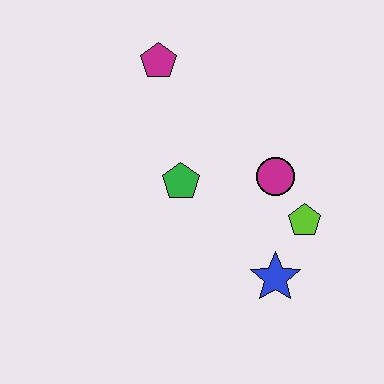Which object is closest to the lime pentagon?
The magenta circle is closest to the lime pentagon.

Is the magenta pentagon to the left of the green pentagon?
Yes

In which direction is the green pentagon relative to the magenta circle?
The green pentagon is to the left of the magenta circle.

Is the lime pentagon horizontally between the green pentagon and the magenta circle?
No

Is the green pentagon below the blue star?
No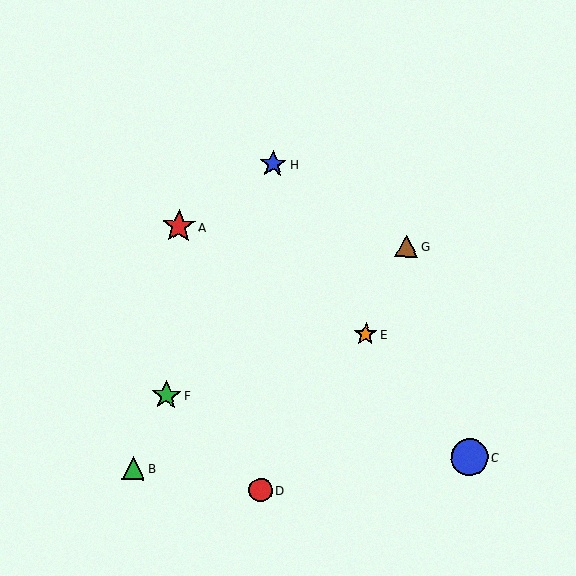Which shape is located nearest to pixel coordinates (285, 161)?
The blue star (labeled H) at (273, 164) is nearest to that location.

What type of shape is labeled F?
Shape F is a green star.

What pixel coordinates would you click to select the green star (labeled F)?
Click at (166, 395) to select the green star F.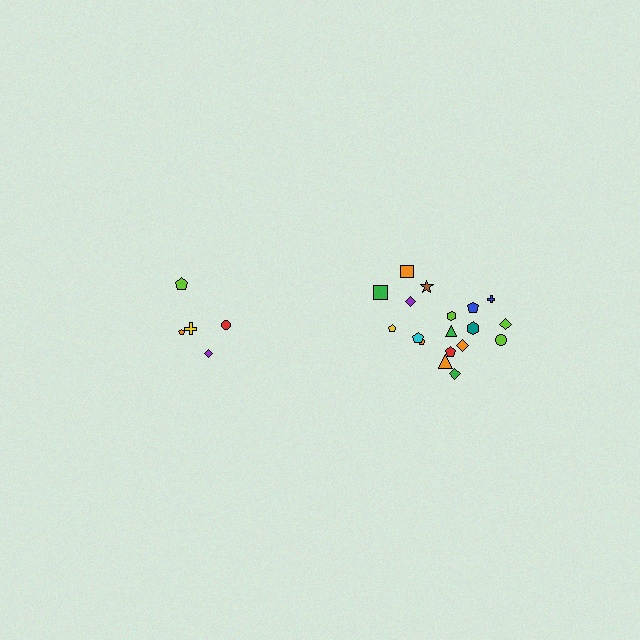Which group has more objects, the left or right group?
The right group.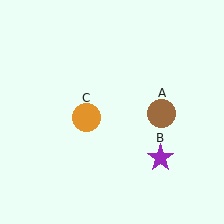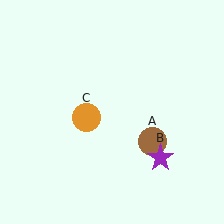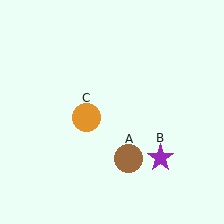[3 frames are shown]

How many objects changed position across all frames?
1 object changed position: brown circle (object A).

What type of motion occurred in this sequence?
The brown circle (object A) rotated clockwise around the center of the scene.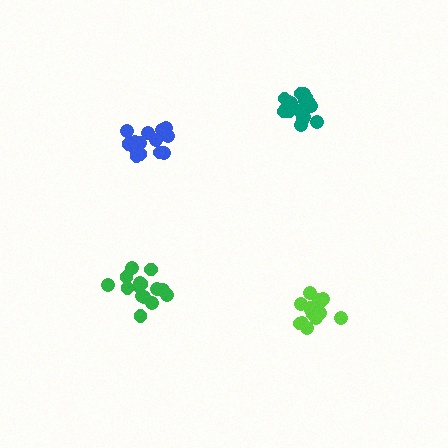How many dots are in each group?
Group 1: 15 dots, Group 2: 16 dots, Group 3: 17 dots, Group 4: 17 dots (65 total).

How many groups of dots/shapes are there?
There are 4 groups.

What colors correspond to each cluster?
The clusters are colored: green, blue, teal, lime.